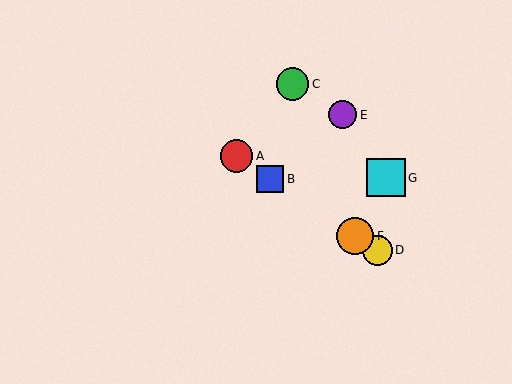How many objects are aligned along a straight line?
4 objects (A, B, D, F) are aligned along a straight line.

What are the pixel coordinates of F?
Object F is at (355, 236).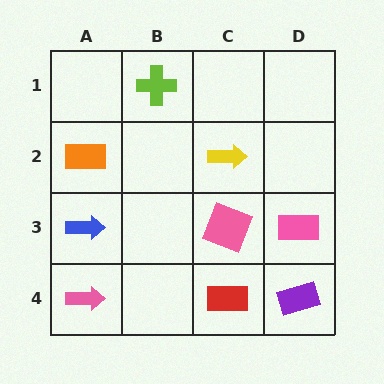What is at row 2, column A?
An orange rectangle.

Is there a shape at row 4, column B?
No, that cell is empty.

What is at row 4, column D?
A purple rectangle.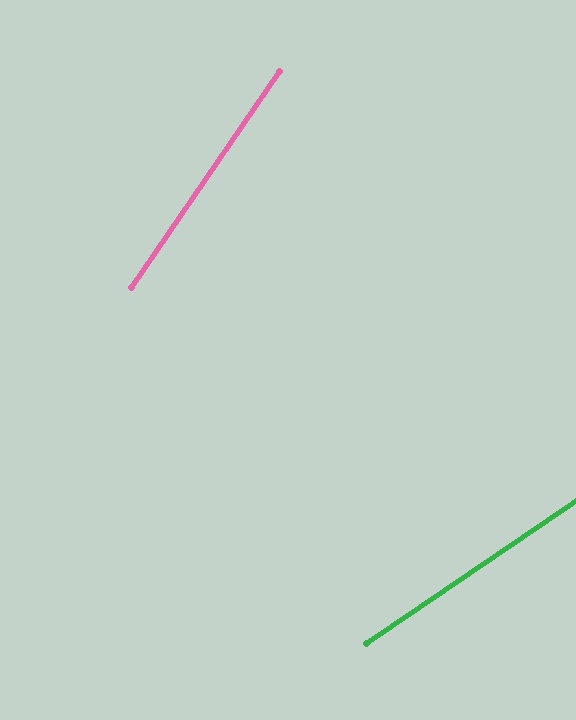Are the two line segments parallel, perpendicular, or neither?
Neither parallel nor perpendicular — they differ by about 22°.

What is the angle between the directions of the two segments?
Approximately 22 degrees.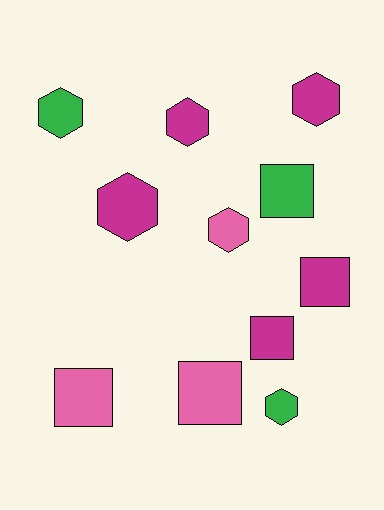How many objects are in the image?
There are 11 objects.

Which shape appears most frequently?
Hexagon, with 6 objects.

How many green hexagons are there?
There are 2 green hexagons.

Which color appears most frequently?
Magenta, with 5 objects.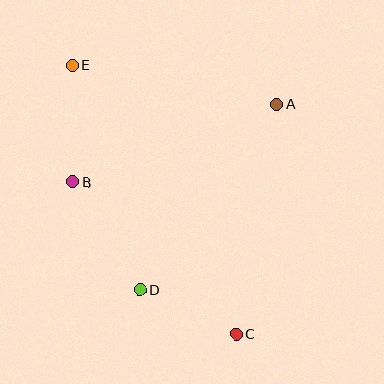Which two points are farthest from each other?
Points C and E are farthest from each other.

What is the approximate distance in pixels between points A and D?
The distance between A and D is approximately 230 pixels.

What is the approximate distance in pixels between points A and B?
The distance between A and B is approximately 218 pixels.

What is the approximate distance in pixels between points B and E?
The distance between B and E is approximately 117 pixels.